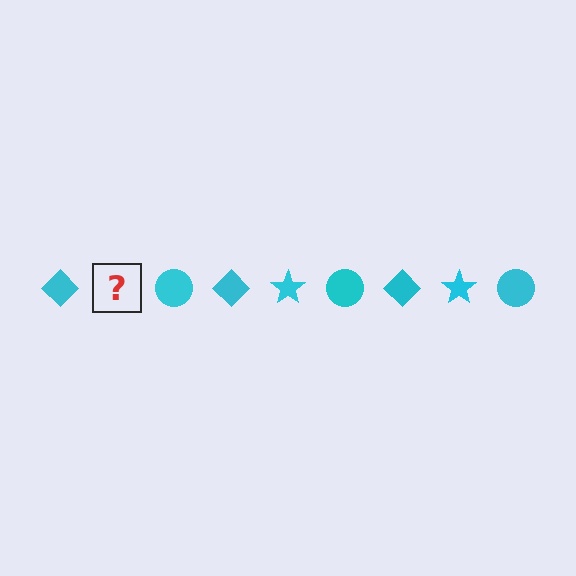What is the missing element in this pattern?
The missing element is a cyan star.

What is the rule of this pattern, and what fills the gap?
The rule is that the pattern cycles through diamond, star, circle shapes in cyan. The gap should be filled with a cyan star.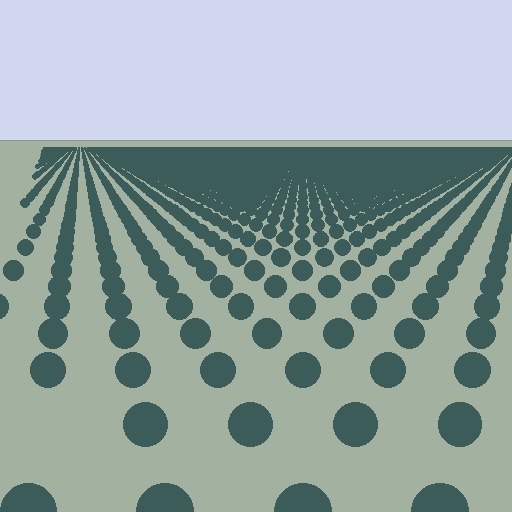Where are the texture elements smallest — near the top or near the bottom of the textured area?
Near the top.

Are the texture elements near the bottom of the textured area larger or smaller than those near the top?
Larger. Near the bottom, elements are closer to the viewer and appear at a bigger on-screen size.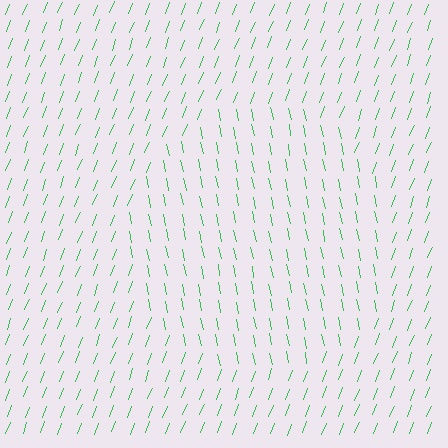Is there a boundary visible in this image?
Yes, there is a texture boundary formed by a change in line orientation.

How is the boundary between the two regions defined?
The boundary is defined purely by a change in line orientation (approximately 33 degrees difference). All lines are the same color and thickness.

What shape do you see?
I see a circle.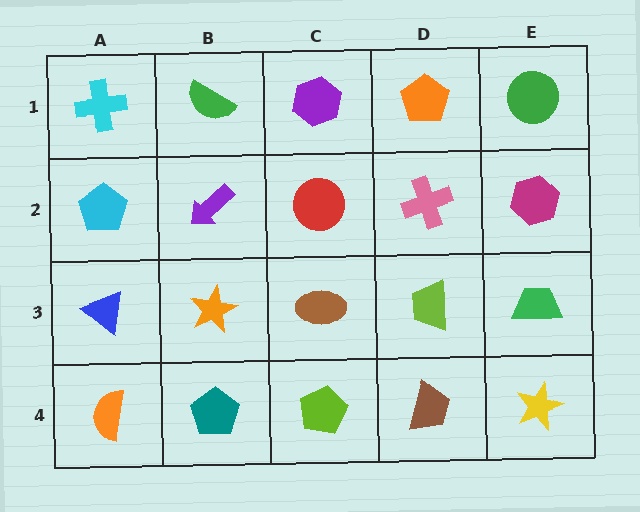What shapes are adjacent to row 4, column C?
A brown ellipse (row 3, column C), a teal pentagon (row 4, column B), a brown trapezoid (row 4, column D).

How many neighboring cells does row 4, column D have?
3.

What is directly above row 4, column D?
A lime trapezoid.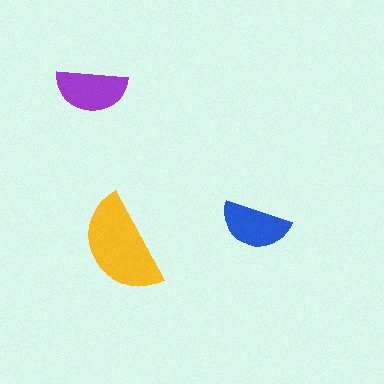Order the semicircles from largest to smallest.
the yellow one, the purple one, the blue one.